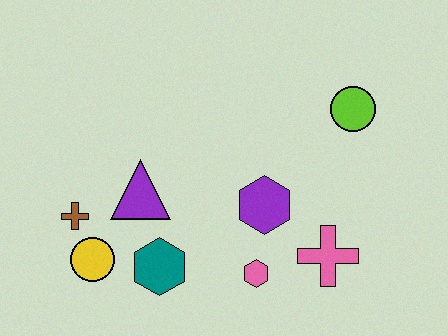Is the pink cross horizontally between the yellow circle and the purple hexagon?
No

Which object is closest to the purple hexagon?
The pink hexagon is closest to the purple hexagon.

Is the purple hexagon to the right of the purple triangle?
Yes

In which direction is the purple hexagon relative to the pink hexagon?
The purple hexagon is above the pink hexagon.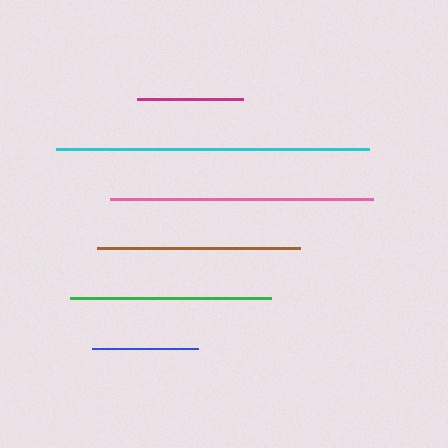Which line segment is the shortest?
The blue line is the shortest at approximately 106 pixels.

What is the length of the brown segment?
The brown segment is approximately 204 pixels long.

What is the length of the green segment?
The green segment is approximately 201 pixels long.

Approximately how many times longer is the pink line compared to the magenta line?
The pink line is approximately 2.5 times the length of the magenta line.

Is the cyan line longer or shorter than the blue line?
The cyan line is longer than the blue line.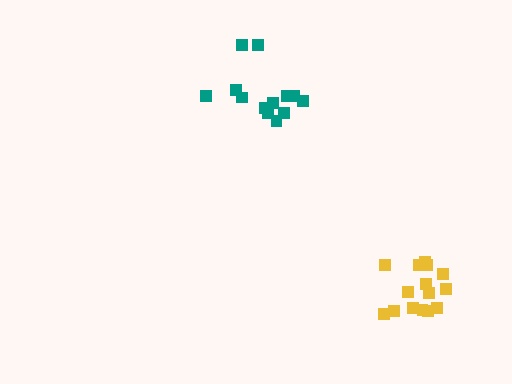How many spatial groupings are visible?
There are 2 spatial groupings.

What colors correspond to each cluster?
The clusters are colored: teal, yellow.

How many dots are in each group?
Group 1: 13 dots, Group 2: 15 dots (28 total).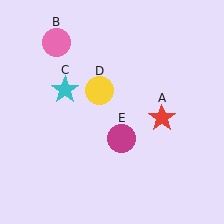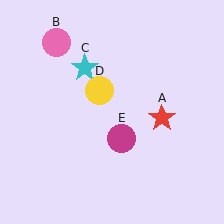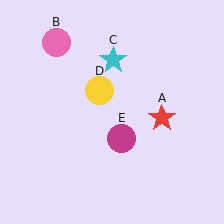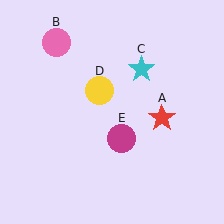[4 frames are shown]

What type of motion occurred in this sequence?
The cyan star (object C) rotated clockwise around the center of the scene.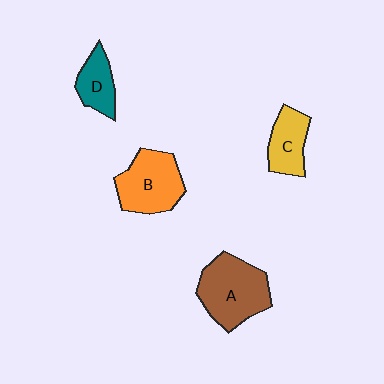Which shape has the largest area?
Shape A (brown).